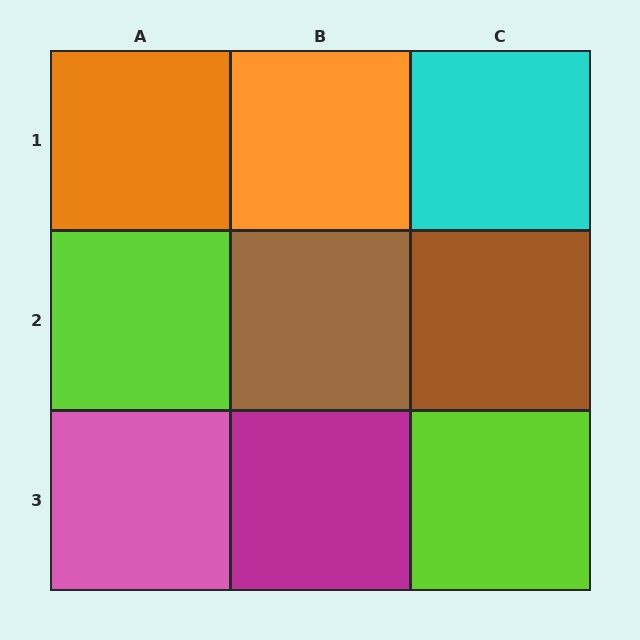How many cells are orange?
2 cells are orange.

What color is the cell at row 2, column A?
Lime.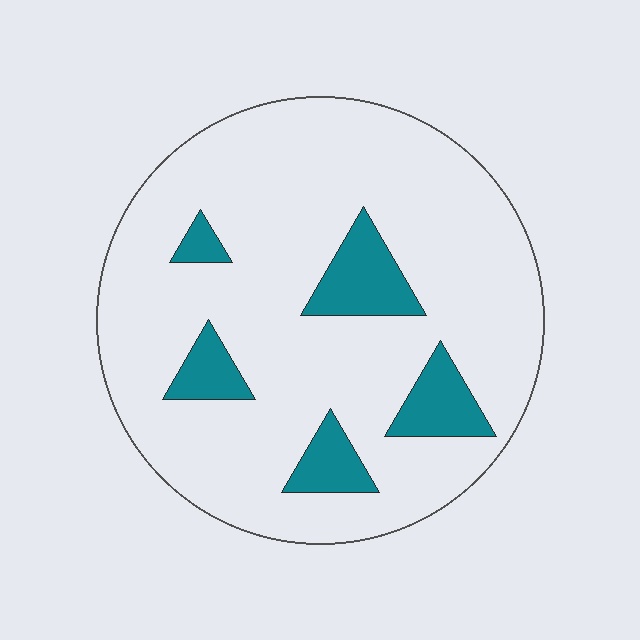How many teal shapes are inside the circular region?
5.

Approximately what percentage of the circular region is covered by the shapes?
Approximately 15%.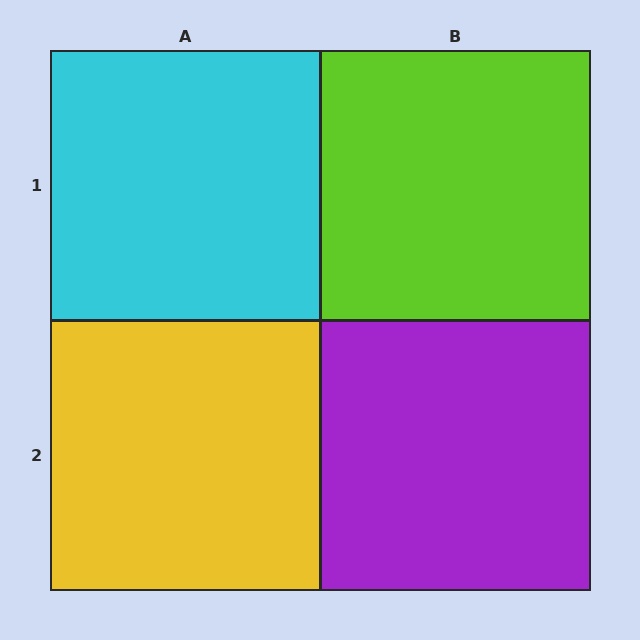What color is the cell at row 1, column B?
Lime.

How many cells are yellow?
1 cell is yellow.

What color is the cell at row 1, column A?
Cyan.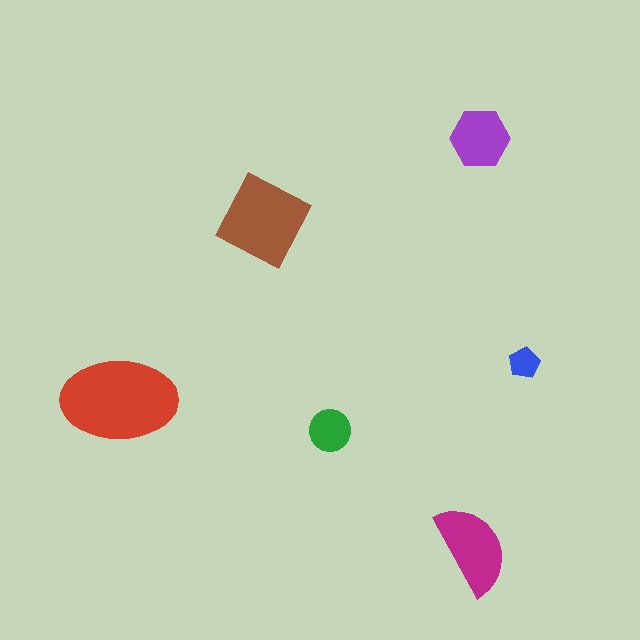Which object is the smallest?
The blue pentagon.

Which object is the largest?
The red ellipse.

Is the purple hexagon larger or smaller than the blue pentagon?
Larger.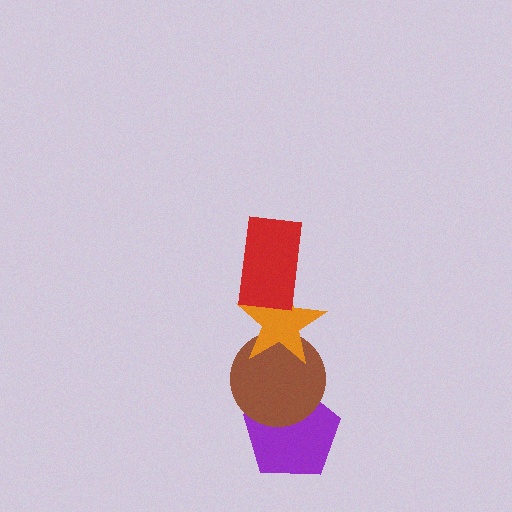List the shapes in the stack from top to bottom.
From top to bottom: the red rectangle, the orange star, the brown circle, the purple pentagon.